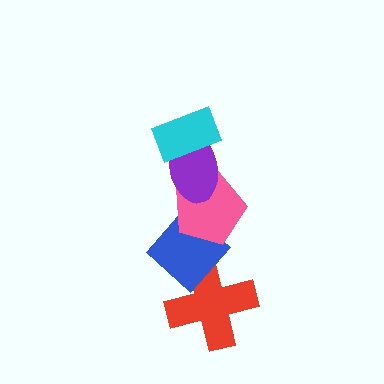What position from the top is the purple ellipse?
The purple ellipse is 2nd from the top.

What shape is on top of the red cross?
The blue diamond is on top of the red cross.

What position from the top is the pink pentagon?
The pink pentagon is 3rd from the top.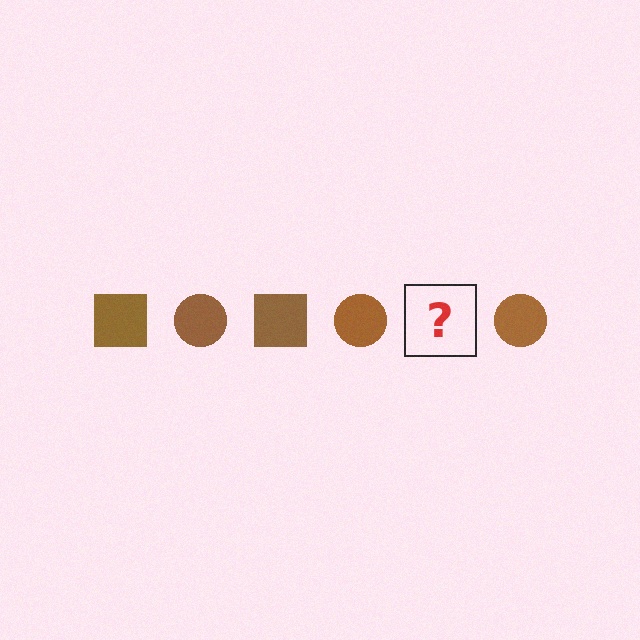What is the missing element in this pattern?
The missing element is a brown square.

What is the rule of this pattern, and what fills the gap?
The rule is that the pattern cycles through square, circle shapes in brown. The gap should be filled with a brown square.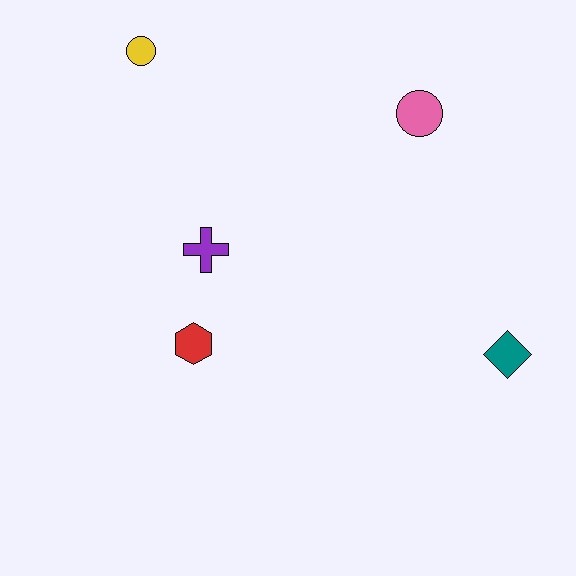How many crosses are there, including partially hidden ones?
There is 1 cross.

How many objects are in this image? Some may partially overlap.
There are 5 objects.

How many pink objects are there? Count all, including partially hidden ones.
There is 1 pink object.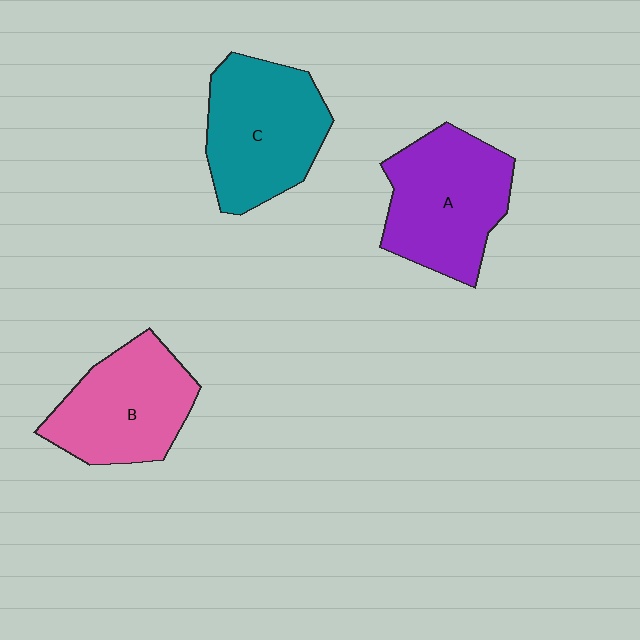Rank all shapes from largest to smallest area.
From largest to smallest: A (purple), C (teal), B (pink).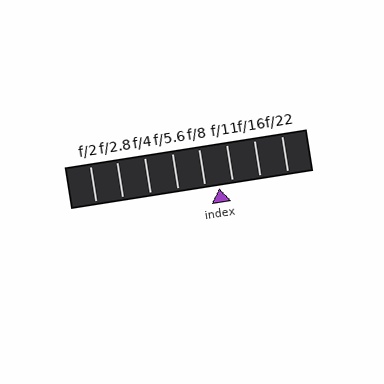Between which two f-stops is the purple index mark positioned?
The index mark is between f/8 and f/11.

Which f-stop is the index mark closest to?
The index mark is closest to f/8.